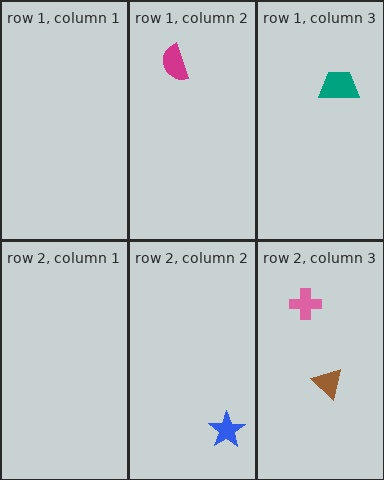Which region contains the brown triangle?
The row 2, column 3 region.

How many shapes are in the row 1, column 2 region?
1.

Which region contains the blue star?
The row 2, column 2 region.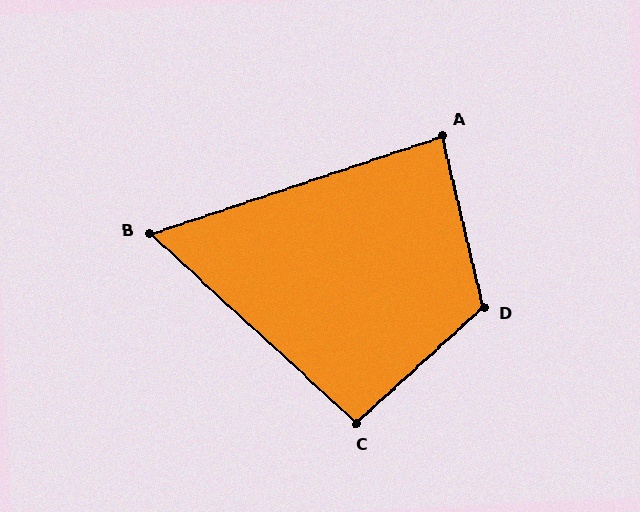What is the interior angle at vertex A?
Approximately 85 degrees (acute).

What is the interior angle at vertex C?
Approximately 95 degrees (obtuse).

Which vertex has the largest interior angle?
D, at approximately 119 degrees.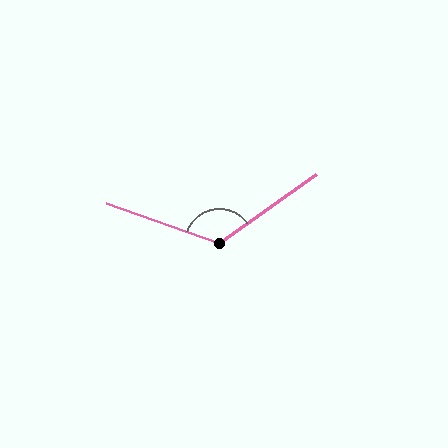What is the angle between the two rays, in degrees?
Approximately 125 degrees.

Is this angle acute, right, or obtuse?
It is obtuse.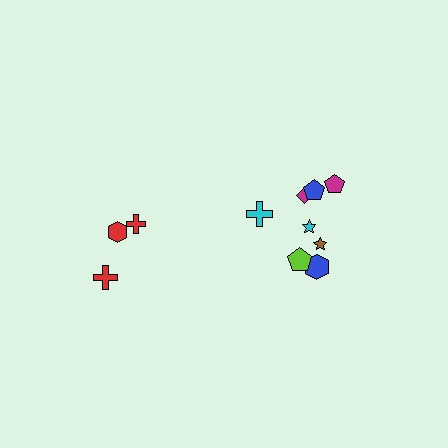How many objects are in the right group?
There are 8 objects.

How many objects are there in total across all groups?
There are 11 objects.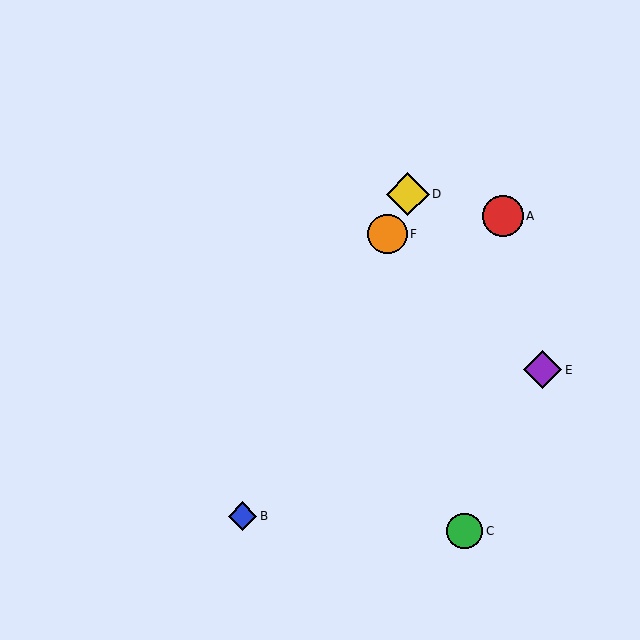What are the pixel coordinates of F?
Object F is at (387, 234).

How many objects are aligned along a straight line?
3 objects (B, D, F) are aligned along a straight line.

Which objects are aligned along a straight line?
Objects B, D, F are aligned along a straight line.